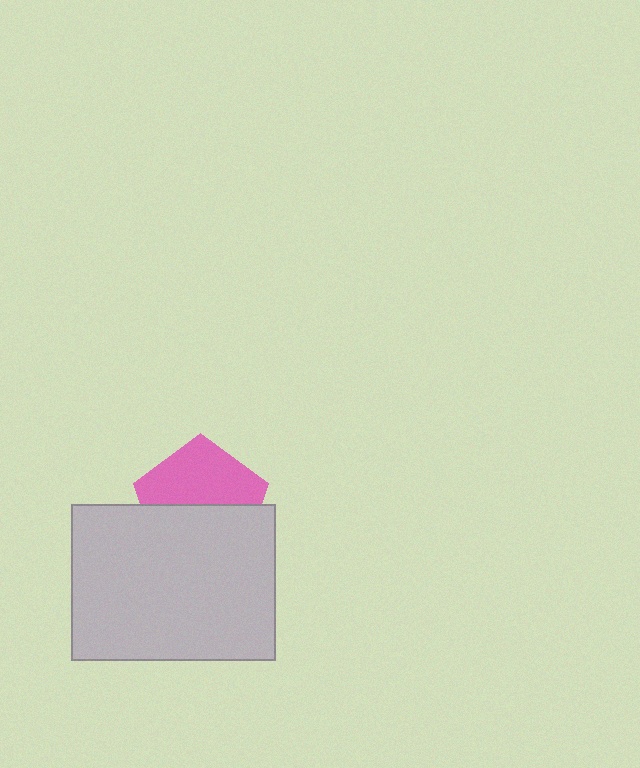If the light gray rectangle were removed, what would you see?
You would see the complete pink pentagon.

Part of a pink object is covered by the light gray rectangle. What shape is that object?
It is a pentagon.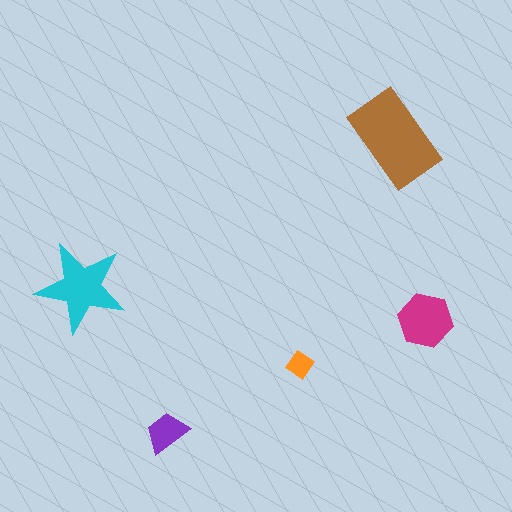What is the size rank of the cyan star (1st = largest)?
2nd.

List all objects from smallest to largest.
The orange diamond, the purple trapezoid, the magenta hexagon, the cyan star, the brown rectangle.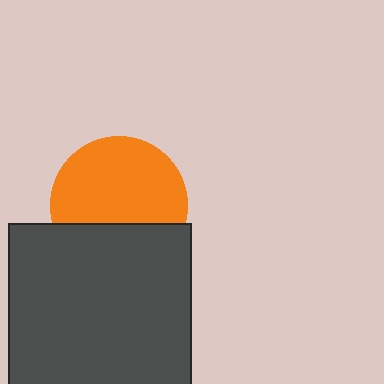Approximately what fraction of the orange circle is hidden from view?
Roughly 34% of the orange circle is hidden behind the dark gray square.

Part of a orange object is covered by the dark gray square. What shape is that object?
It is a circle.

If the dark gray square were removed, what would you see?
You would see the complete orange circle.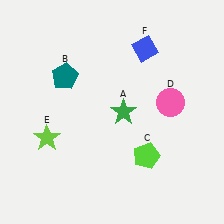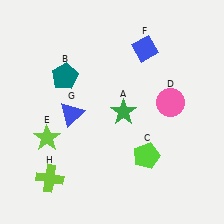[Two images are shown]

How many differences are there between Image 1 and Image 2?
There are 2 differences between the two images.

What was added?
A blue triangle (G), a lime cross (H) were added in Image 2.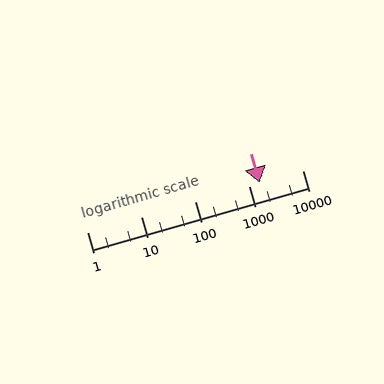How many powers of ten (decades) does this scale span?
The scale spans 4 decades, from 1 to 10000.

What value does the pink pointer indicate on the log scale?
The pointer indicates approximately 1600.